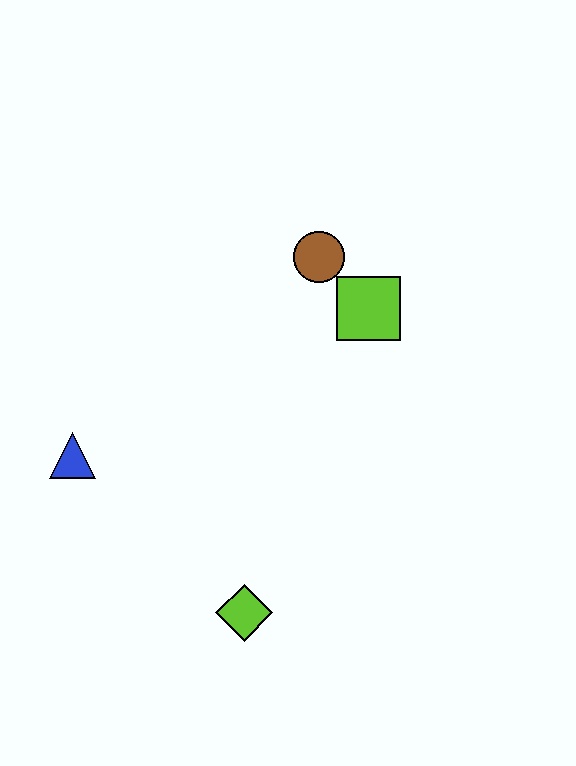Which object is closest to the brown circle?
The lime square is closest to the brown circle.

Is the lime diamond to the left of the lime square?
Yes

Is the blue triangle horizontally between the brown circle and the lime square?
No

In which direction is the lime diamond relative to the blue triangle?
The lime diamond is to the right of the blue triangle.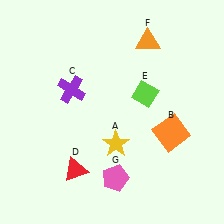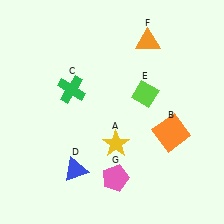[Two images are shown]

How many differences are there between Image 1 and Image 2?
There are 2 differences between the two images.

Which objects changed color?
C changed from purple to green. D changed from red to blue.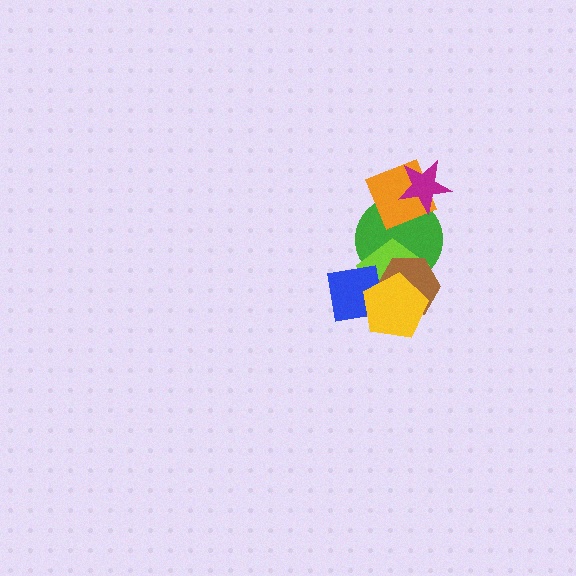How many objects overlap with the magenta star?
2 objects overlap with the magenta star.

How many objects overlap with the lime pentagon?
4 objects overlap with the lime pentagon.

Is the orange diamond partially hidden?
Yes, it is partially covered by another shape.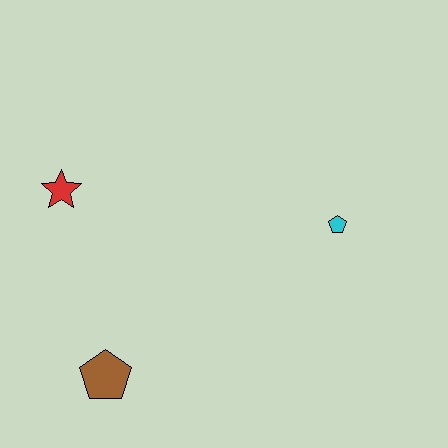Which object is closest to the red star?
The brown pentagon is closest to the red star.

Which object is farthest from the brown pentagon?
The cyan pentagon is farthest from the brown pentagon.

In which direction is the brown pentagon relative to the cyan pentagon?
The brown pentagon is to the left of the cyan pentagon.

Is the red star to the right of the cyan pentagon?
No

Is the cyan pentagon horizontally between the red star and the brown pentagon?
No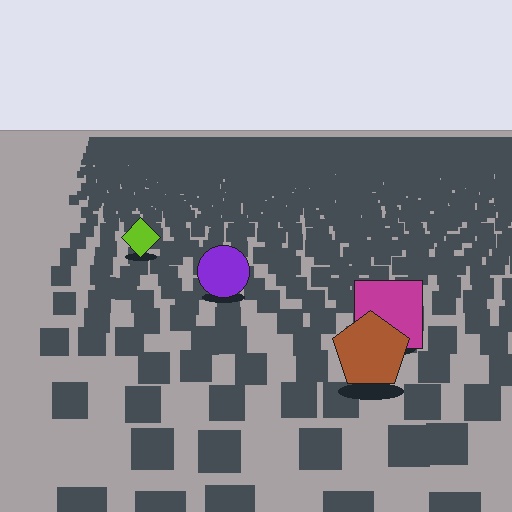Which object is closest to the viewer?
The brown pentagon is closest. The texture marks near it are larger and more spread out.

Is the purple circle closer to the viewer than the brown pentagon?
No. The brown pentagon is closer — you can tell from the texture gradient: the ground texture is coarser near it.